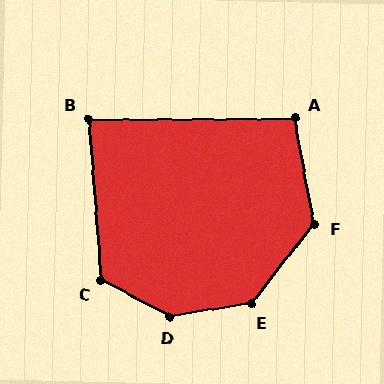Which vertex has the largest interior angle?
D, at approximately 143 degrees.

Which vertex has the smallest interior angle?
B, at approximately 86 degrees.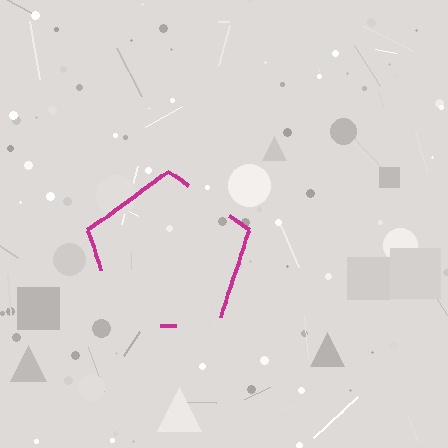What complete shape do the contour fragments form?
The contour fragments form a pentagon.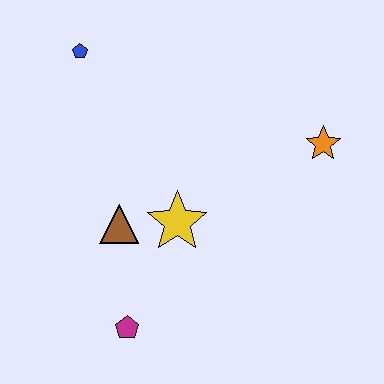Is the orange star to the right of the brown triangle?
Yes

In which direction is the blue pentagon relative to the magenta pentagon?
The blue pentagon is above the magenta pentagon.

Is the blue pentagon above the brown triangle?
Yes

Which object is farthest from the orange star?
The magenta pentagon is farthest from the orange star.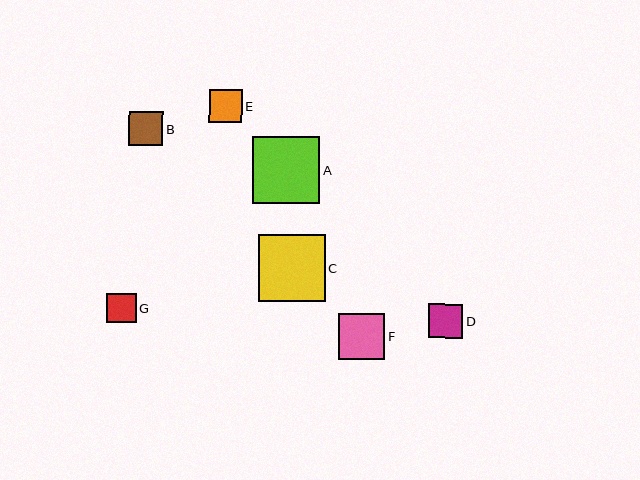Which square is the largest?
Square A is the largest with a size of approximately 67 pixels.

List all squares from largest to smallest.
From largest to smallest: A, C, F, B, D, E, G.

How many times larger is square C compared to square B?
Square C is approximately 1.9 times the size of square B.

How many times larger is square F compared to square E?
Square F is approximately 1.4 times the size of square E.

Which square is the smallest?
Square G is the smallest with a size of approximately 30 pixels.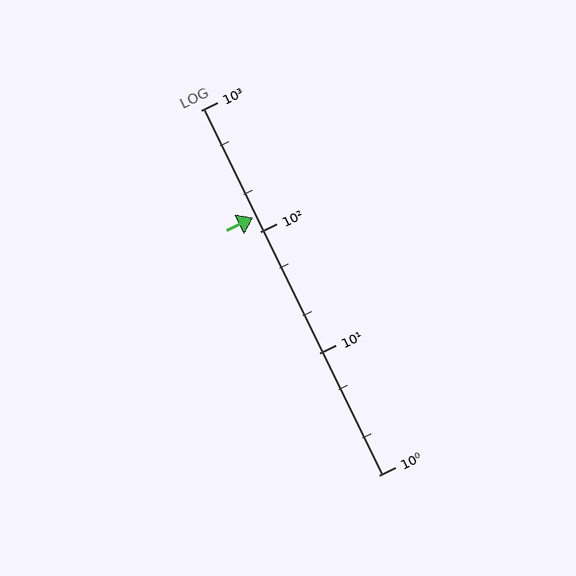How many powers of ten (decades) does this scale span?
The scale spans 3 decades, from 1 to 1000.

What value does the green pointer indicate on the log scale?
The pointer indicates approximately 130.